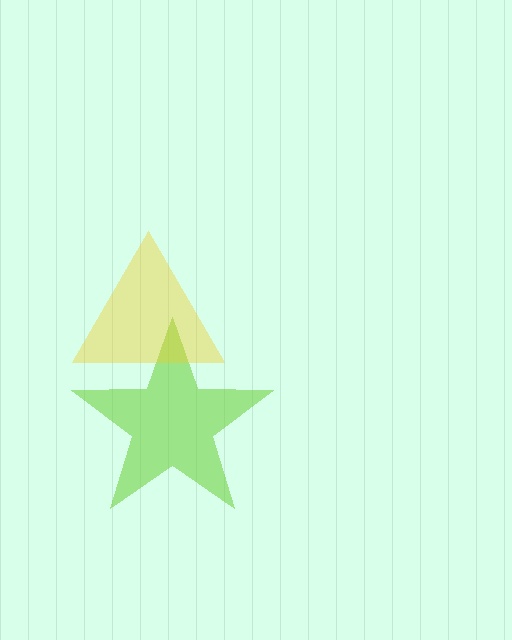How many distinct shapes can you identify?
There are 2 distinct shapes: a lime star, a yellow triangle.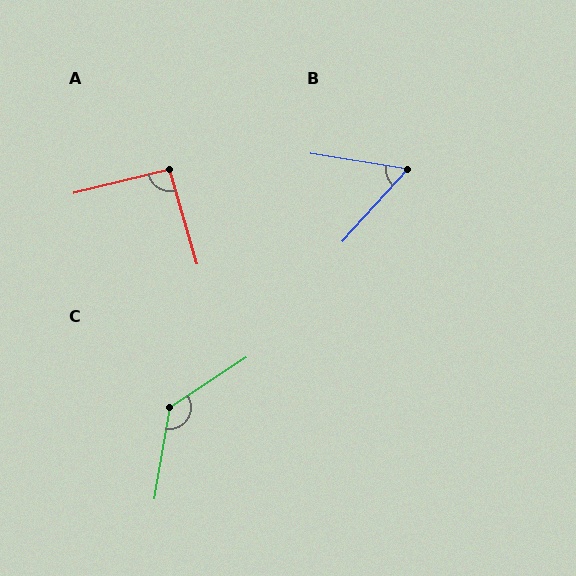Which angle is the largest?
C, at approximately 133 degrees.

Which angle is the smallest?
B, at approximately 57 degrees.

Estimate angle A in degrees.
Approximately 92 degrees.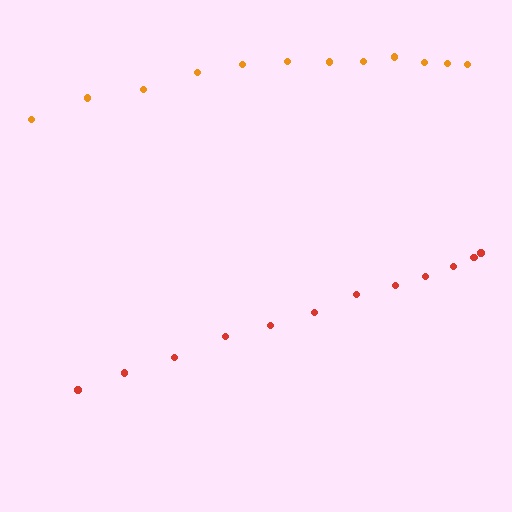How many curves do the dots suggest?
There are 2 distinct paths.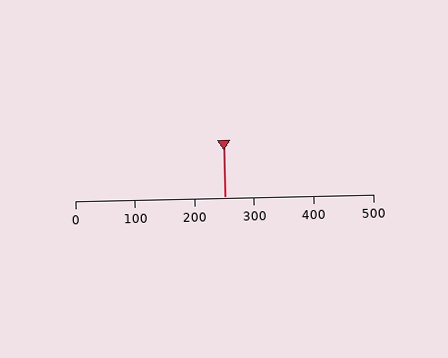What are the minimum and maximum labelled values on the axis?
The axis runs from 0 to 500.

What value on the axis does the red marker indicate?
The marker indicates approximately 250.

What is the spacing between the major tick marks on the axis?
The major ticks are spaced 100 apart.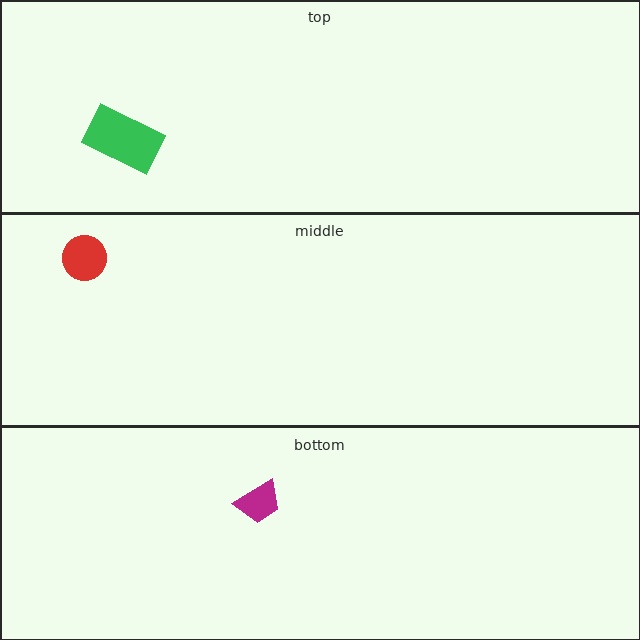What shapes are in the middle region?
The red circle.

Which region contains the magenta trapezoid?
The bottom region.